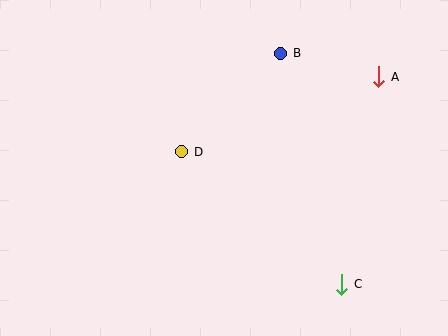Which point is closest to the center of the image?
Point D at (182, 152) is closest to the center.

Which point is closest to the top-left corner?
Point D is closest to the top-left corner.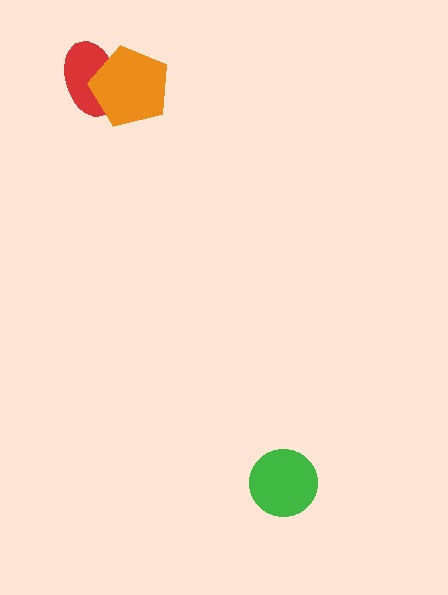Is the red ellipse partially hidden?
Yes, it is partially covered by another shape.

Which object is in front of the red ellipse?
The orange pentagon is in front of the red ellipse.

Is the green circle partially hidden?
No, no other shape covers it.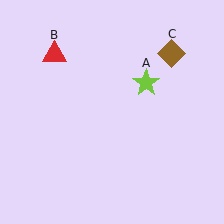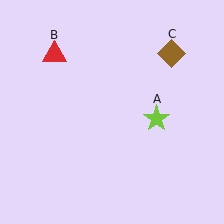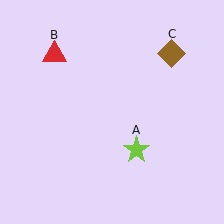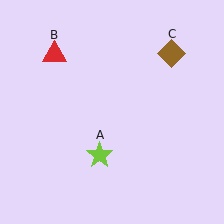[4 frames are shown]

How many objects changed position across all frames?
1 object changed position: lime star (object A).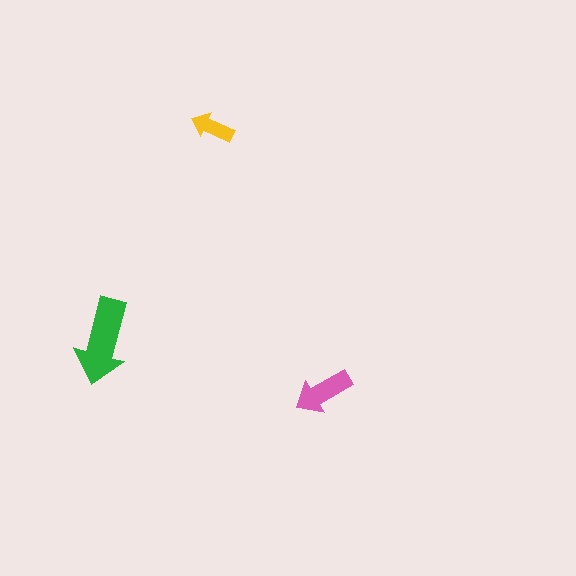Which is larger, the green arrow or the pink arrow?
The green one.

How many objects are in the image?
There are 3 objects in the image.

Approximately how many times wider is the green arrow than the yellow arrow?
About 2 times wider.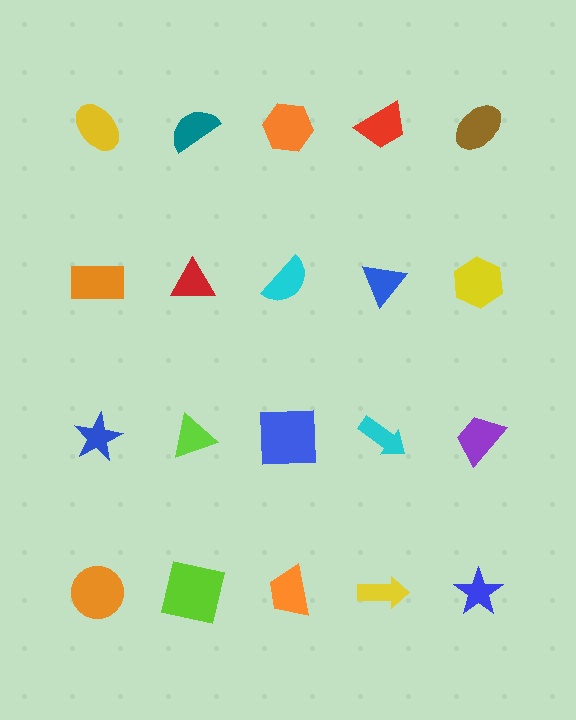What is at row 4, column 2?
A lime square.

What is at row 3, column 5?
A purple trapezoid.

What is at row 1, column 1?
A yellow ellipse.